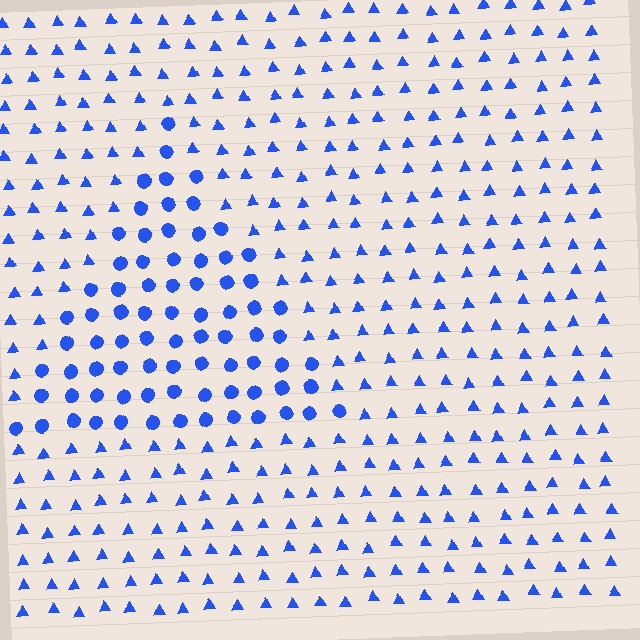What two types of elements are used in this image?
The image uses circles inside the triangle region and triangles outside it.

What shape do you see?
I see a triangle.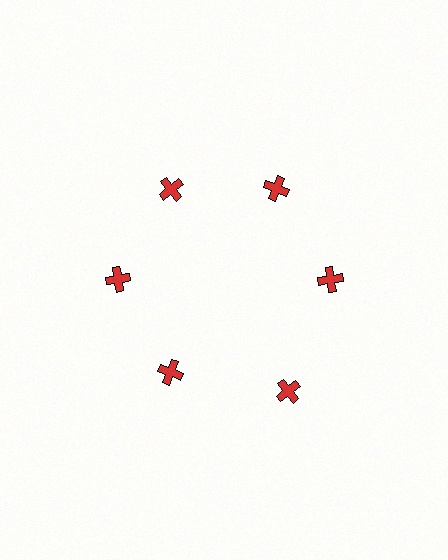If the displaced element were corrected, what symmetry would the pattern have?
It would have 6-fold rotational symmetry — the pattern would map onto itself every 60 degrees.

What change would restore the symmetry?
The symmetry would be restored by moving it inward, back onto the ring so that all 6 crosses sit at equal angles and equal distance from the center.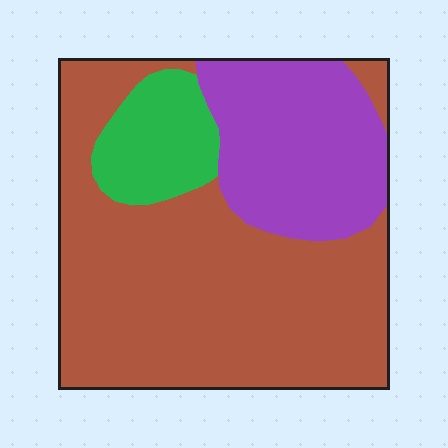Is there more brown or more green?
Brown.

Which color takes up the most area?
Brown, at roughly 60%.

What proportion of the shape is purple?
Purple takes up about one quarter (1/4) of the shape.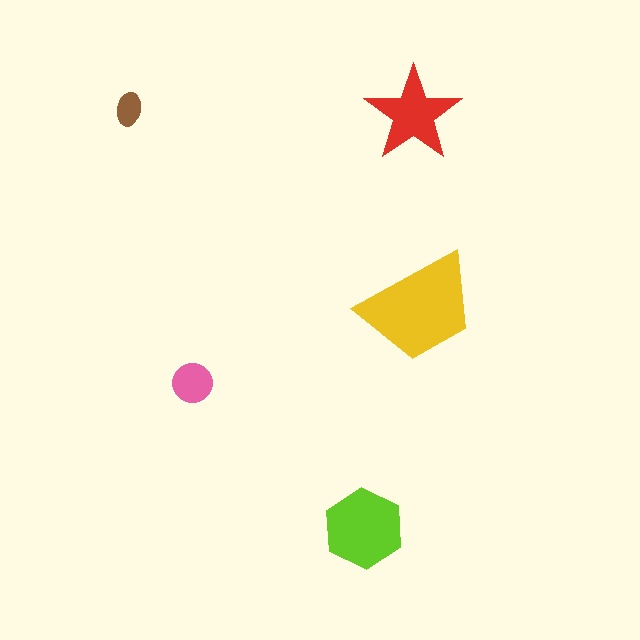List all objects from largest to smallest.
The yellow trapezoid, the lime hexagon, the red star, the pink circle, the brown ellipse.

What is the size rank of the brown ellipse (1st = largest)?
5th.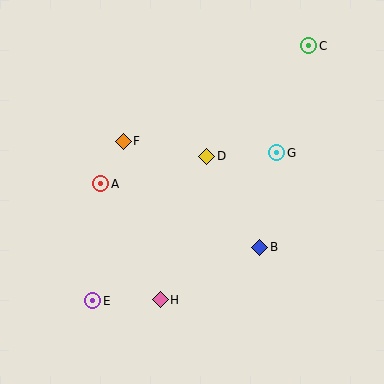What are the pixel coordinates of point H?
Point H is at (160, 300).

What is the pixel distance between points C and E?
The distance between C and E is 334 pixels.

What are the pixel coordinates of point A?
Point A is at (101, 184).